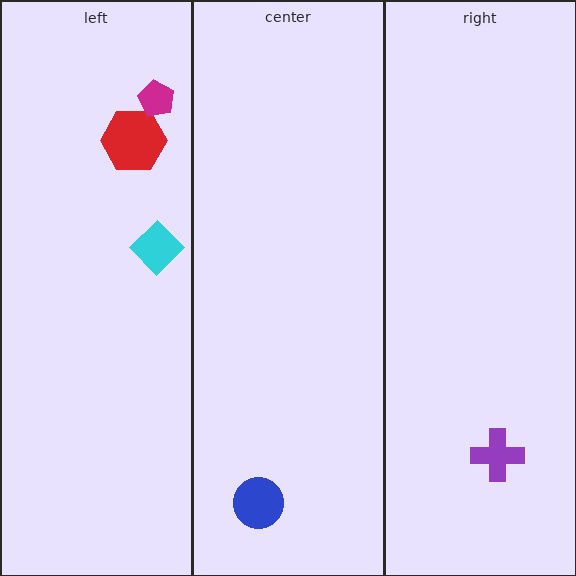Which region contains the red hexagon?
The left region.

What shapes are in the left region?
The red hexagon, the magenta pentagon, the cyan diamond.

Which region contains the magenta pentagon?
The left region.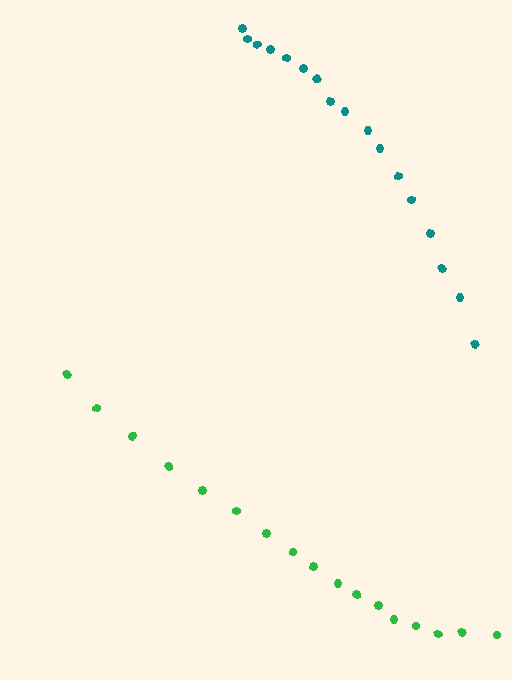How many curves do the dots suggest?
There are 2 distinct paths.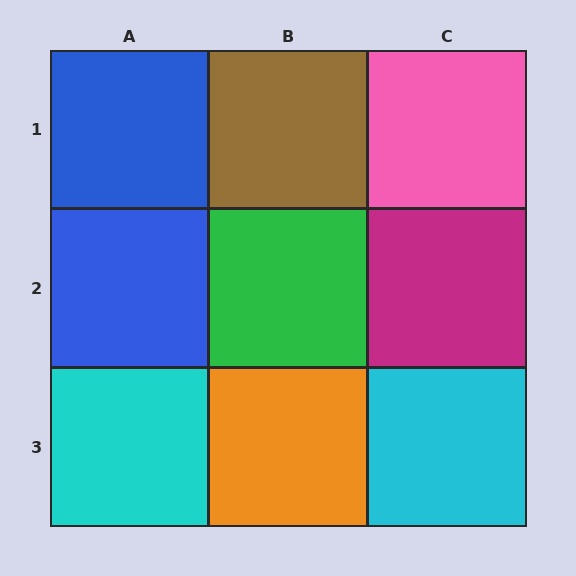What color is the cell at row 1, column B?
Brown.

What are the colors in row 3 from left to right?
Cyan, orange, cyan.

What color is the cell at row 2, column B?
Green.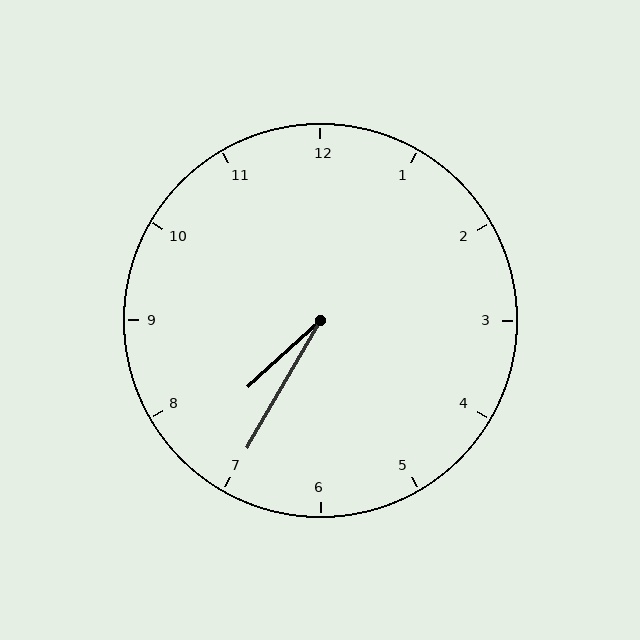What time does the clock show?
7:35.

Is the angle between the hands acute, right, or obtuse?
It is acute.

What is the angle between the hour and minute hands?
Approximately 18 degrees.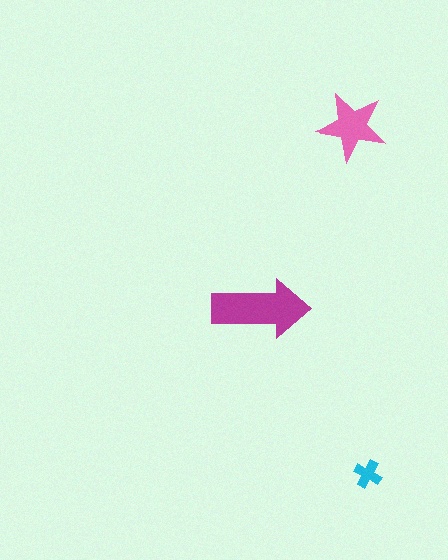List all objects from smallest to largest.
The cyan cross, the pink star, the magenta arrow.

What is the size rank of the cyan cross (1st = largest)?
3rd.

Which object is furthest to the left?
The magenta arrow is leftmost.